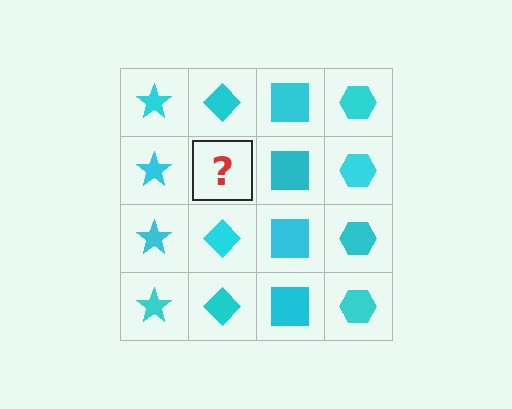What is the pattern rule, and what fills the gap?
The rule is that each column has a consistent shape. The gap should be filled with a cyan diamond.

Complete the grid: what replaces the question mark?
The question mark should be replaced with a cyan diamond.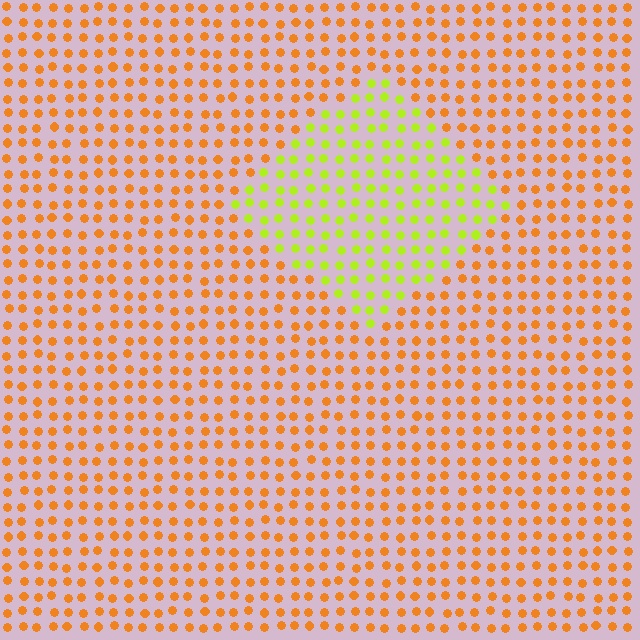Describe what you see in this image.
The image is filled with small orange elements in a uniform arrangement. A diamond-shaped region is visible where the elements are tinted to a slightly different hue, forming a subtle color boundary.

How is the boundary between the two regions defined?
The boundary is defined purely by a slight shift in hue (about 50 degrees). Spacing, size, and orientation are identical on both sides.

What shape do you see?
I see a diamond.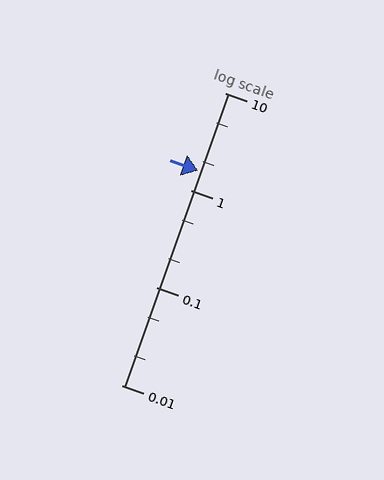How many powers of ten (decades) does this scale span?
The scale spans 3 decades, from 0.01 to 10.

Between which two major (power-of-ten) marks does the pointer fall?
The pointer is between 1 and 10.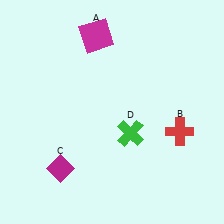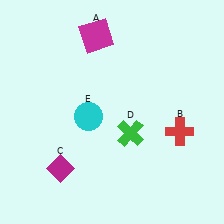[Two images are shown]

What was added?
A cyan circle (E) was added in Image 2.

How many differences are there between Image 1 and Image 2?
There is 1 difference between the two images.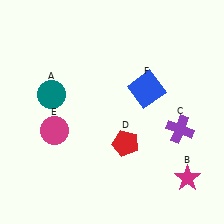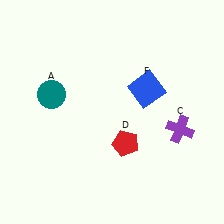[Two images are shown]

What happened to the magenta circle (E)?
The magenta circle (E) was removed in Image 2. It was in the bottom-left area of Image 1.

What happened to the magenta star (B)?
The magenta star (B) was removed in Image 2. It was in the bottom-right area of Image 1.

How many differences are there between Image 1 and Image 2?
There are 2 differences between the two images.